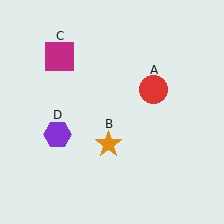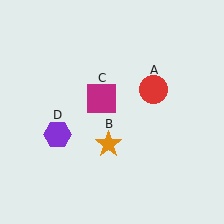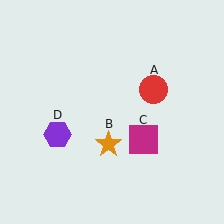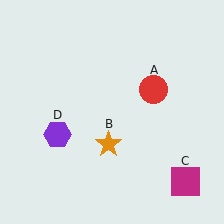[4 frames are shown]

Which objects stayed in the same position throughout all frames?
Red circle (object A) and orange star (object B) and purple hexagon (object D) remained stationary.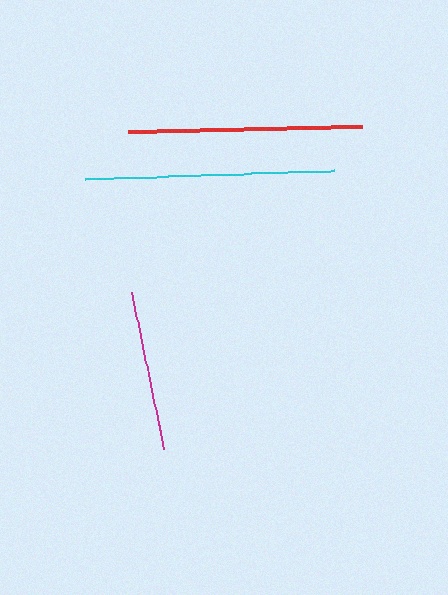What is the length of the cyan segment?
The cyan segment is approximately 249 pixels long.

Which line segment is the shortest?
The magenta line is the shortest at approximately 160 pixels.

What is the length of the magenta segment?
The magenta segment is approximately 160 pixels long.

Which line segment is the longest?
The cyan line is the longest at approximately 249 pixels.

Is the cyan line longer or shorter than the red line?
The cyan line is longer than the red line.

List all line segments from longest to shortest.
From longest to shortest: cyan, red, magenta.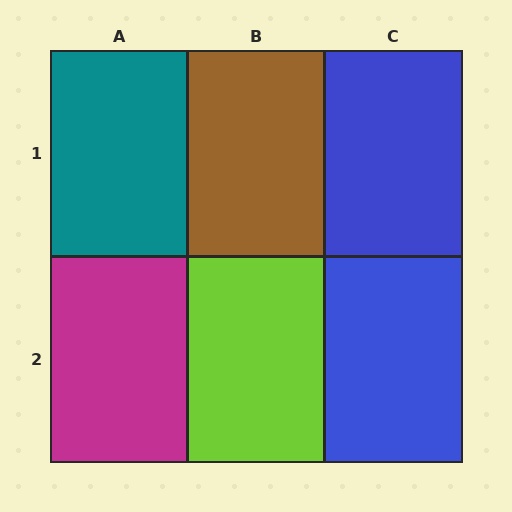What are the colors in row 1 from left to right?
Teal, brown, blue.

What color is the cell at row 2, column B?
Lime.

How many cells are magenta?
1 cell is magenta.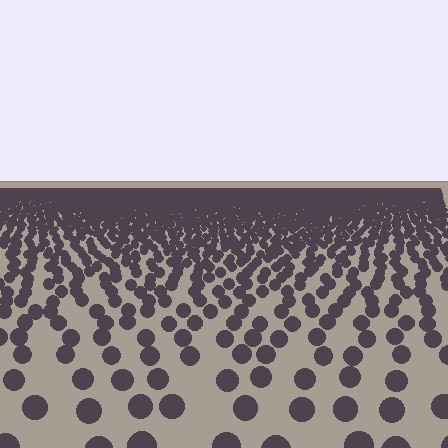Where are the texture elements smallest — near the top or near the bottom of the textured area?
Near the top.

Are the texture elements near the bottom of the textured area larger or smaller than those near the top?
Larger. Near the bottom, elements are closer to the viewer and appear at a bigger on-screen size.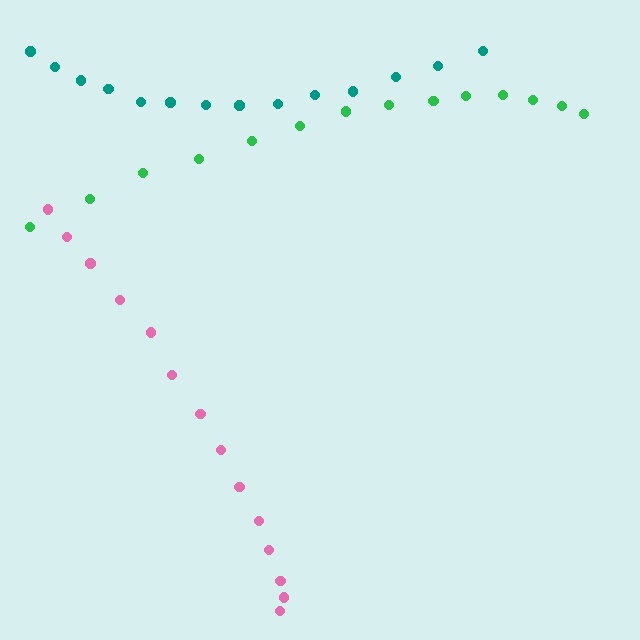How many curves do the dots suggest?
There are 3 distinct paths.